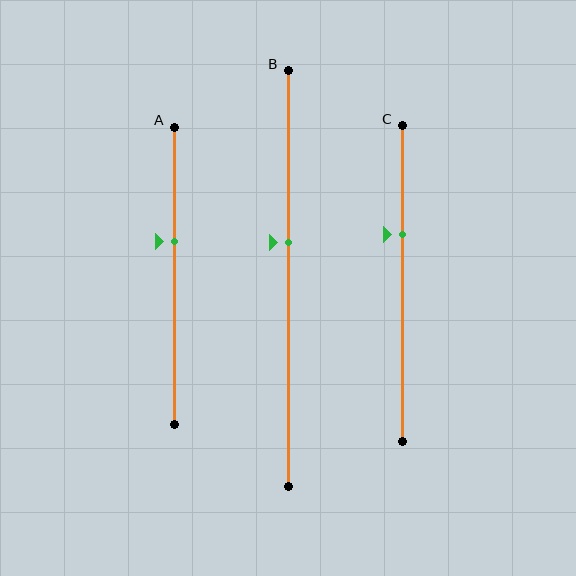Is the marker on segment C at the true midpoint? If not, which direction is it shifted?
No, the marker on segment C is shifted upward by about 16% of the segment length.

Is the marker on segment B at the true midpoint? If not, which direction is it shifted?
No, the marker on segment B is shifted upward by about 9% of the segment length.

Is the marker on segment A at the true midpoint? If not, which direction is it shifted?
No, the marker on segment A is shifted upward by about 12% of the segment length.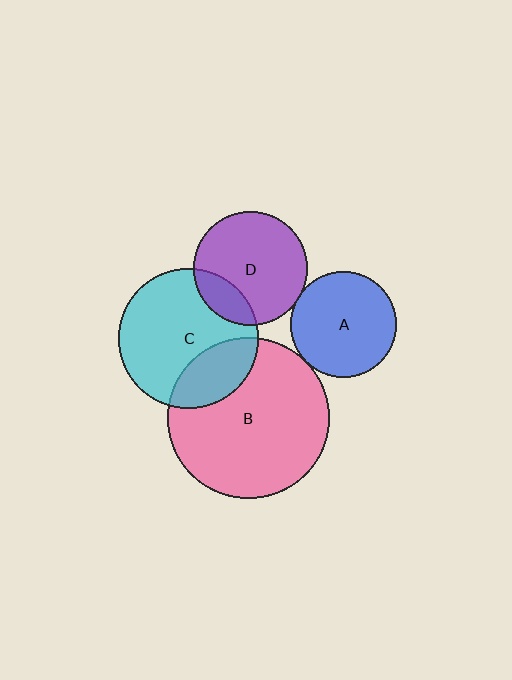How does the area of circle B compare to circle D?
Approximately 2.0 times.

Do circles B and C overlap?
Yes.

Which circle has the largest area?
Circle B (pink).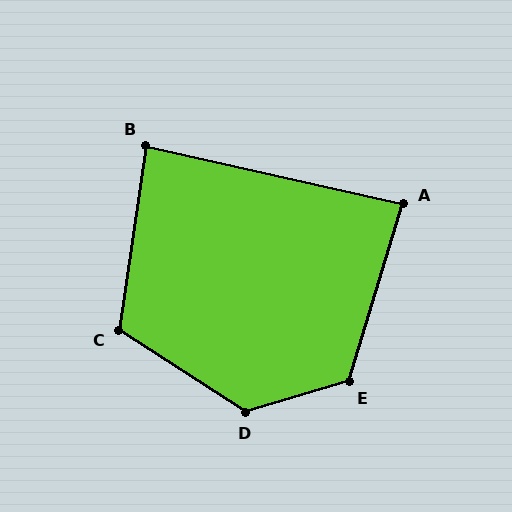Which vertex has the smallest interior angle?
B, at approximately 86 degrees.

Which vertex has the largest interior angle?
D, at approximately 131 degrees.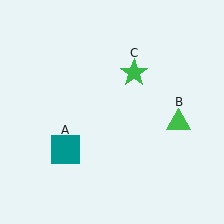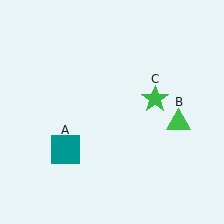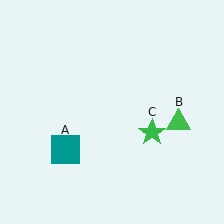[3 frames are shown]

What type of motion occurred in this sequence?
The green star (object C) rotated clockwise around the center of the scene.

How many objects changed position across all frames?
1 object changed position: green star (object C).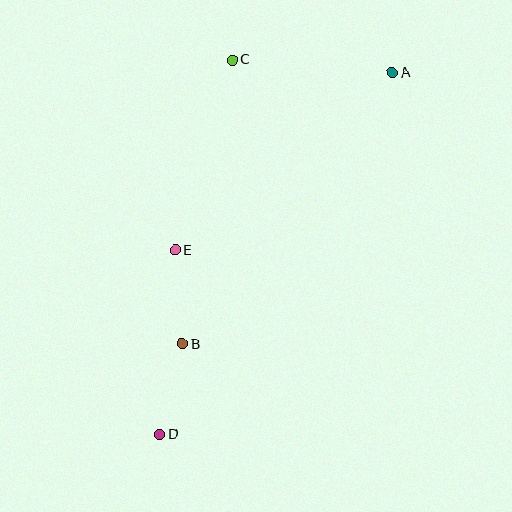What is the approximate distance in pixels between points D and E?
The distance between D and E is approximately 185 pixels.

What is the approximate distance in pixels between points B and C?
The distance between B and C is approximately 289 pixels.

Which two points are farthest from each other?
Points A and D are farthest from each other.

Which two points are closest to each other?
Points B and D are closest to each other.